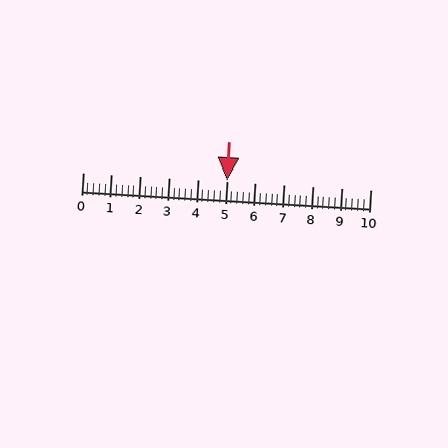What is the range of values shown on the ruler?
The ruler shows values from 0 to 10.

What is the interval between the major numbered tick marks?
The major tick marks are spaced 1 units apart.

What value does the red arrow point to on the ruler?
The red arrow points to approximately 5.0.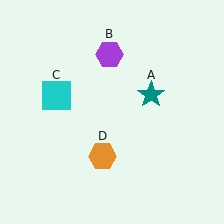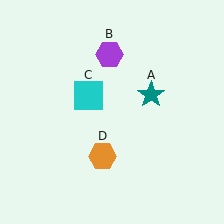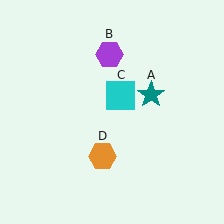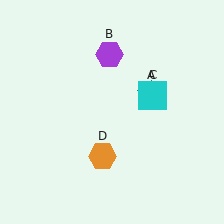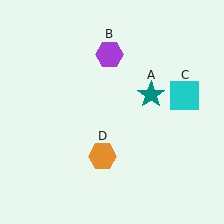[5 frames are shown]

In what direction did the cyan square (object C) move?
The cyan square (object C) moved right.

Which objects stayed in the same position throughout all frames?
Teal star (object A) and purple hexagon (object B) and orange hexagon (object D) remained stationary.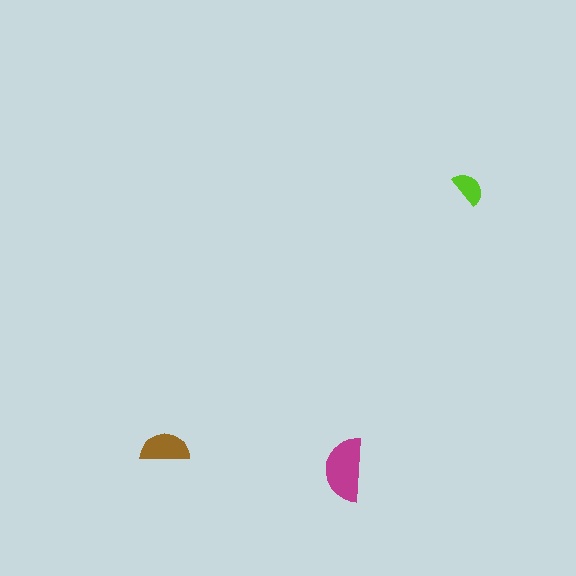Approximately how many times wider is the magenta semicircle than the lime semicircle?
About 2 times wider.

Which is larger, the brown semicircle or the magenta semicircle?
The magenta one.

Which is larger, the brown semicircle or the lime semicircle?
The brown one.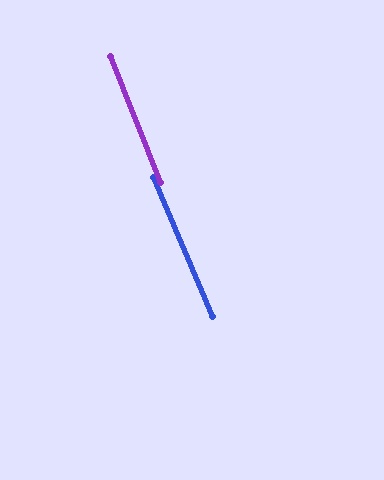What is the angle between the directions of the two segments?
Approximately 2 degrees.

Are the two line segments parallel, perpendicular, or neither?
Parallel — their directions differ by only 1.6°.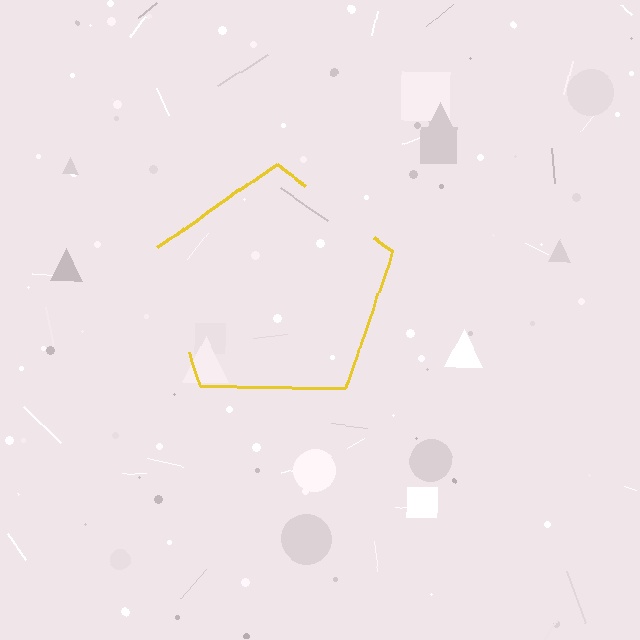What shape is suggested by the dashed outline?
The dashed outline suggests a pentagon.